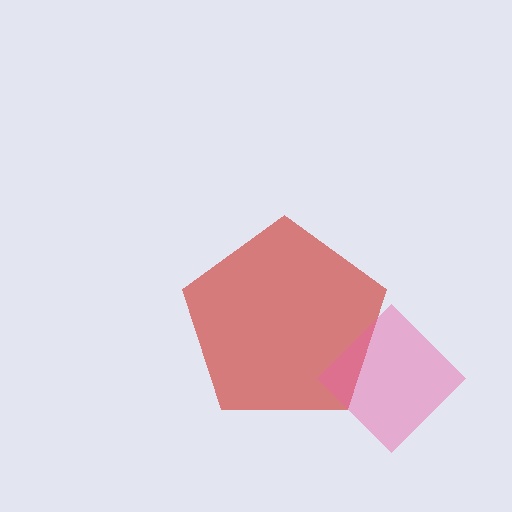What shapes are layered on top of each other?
The layered shapes are: a red pentagon, a pink diamond.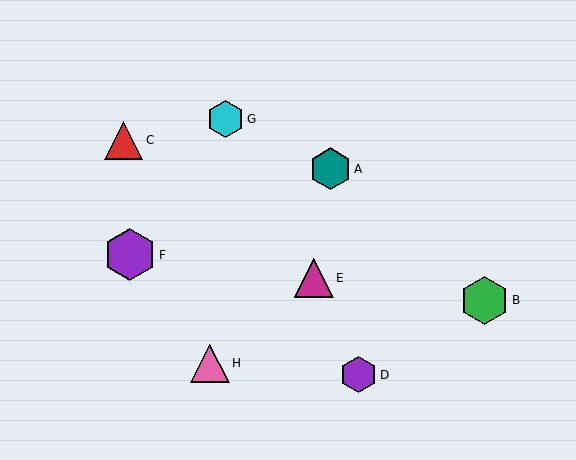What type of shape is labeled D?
Shape D is a purple hexagon.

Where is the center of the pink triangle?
The center of the pink triangle is at (210, 363).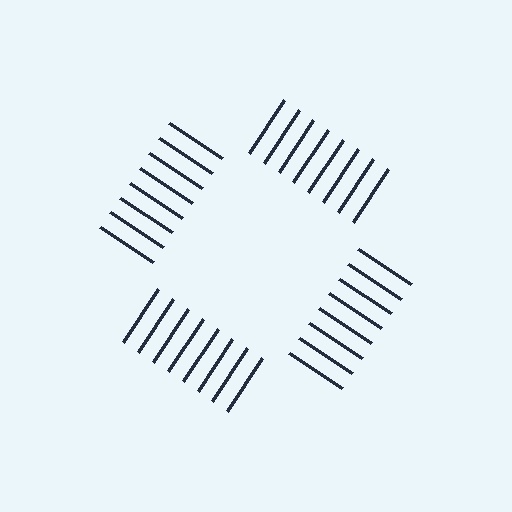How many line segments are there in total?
32 — 8 along each of the 4 edges.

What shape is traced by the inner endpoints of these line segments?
An illusory square — the line segments terminate on its edges but no continuous stroke is drawn.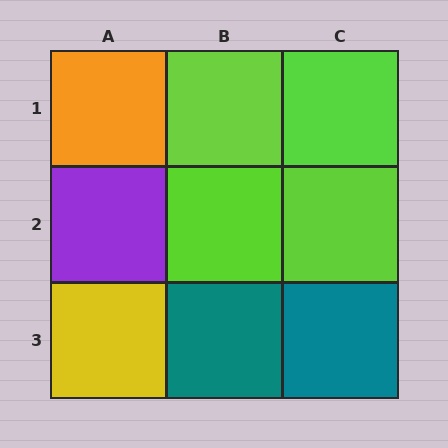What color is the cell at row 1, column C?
Lime.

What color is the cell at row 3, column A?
Yellow.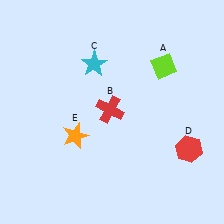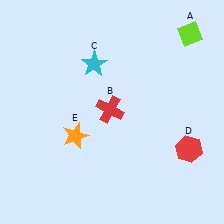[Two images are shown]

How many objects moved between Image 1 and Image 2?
1 object moved between the two images.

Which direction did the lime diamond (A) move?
The lime diamond (A) moved up.